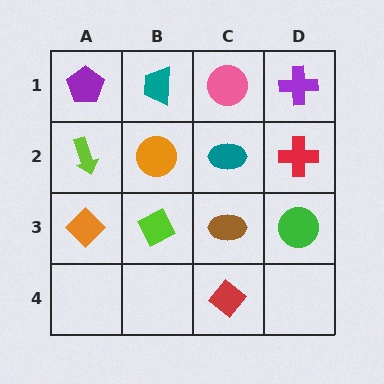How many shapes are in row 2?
4 shapes.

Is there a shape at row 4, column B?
No, that cell is empty.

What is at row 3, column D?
A green circle.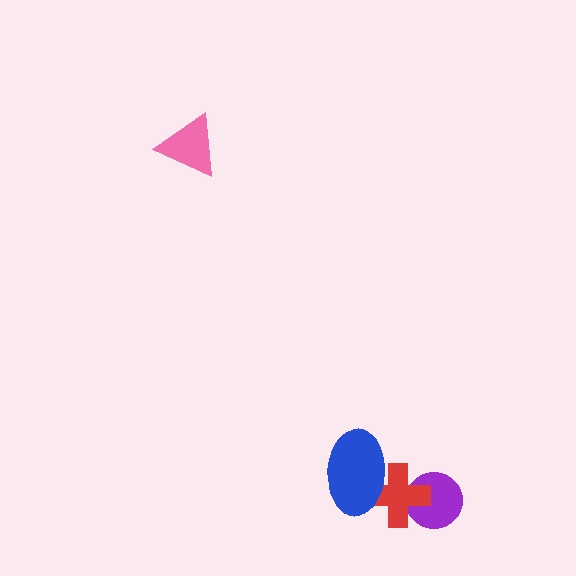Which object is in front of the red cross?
The blue ellipse is in front of the red cross.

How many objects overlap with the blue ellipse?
1 object overlaps with the blue ellipse.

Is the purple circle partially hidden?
Yes, it is partially covered by another shape.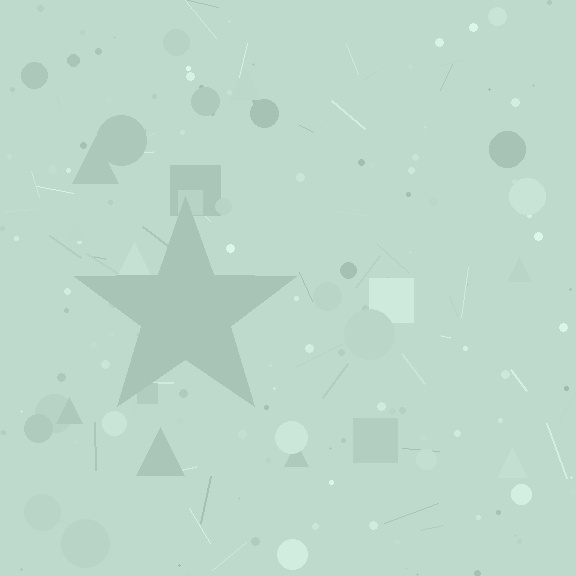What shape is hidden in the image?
A star is hidden in the image.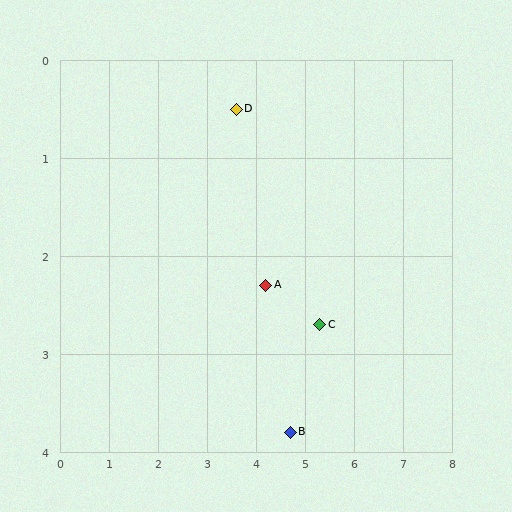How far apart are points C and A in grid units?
Points C and A are about 1.2 grid units apart.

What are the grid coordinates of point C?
Point C is at approximately (5.3, 2.7).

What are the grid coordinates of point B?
Point B is at approximately (4.7, 3.8).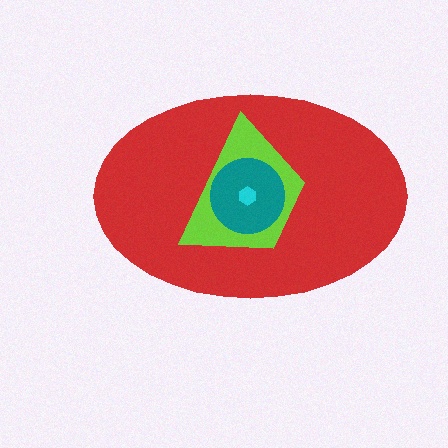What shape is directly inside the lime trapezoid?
The teal circle.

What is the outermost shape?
The red ellipse.